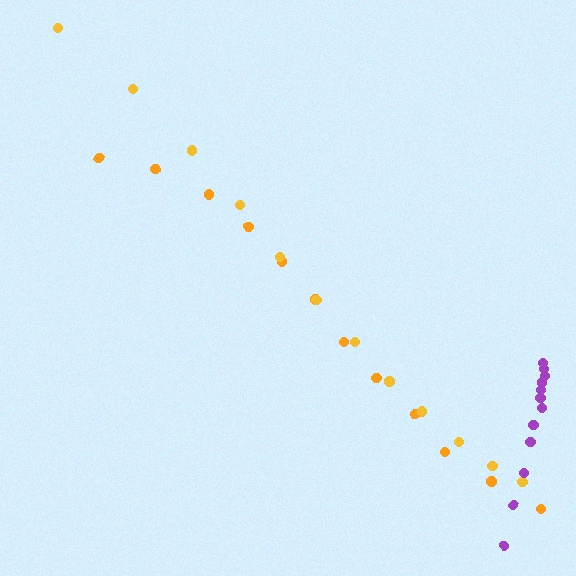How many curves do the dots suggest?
There are 3 distinct paths.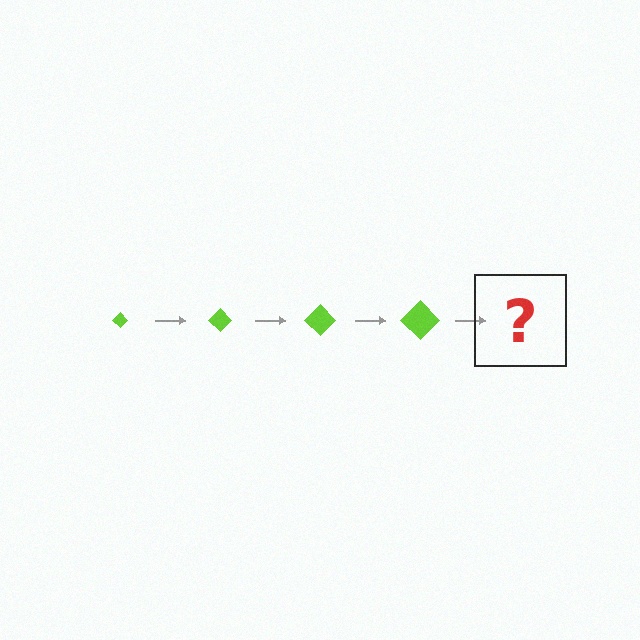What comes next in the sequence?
The next element should be a lime diamond, larger than the previous one.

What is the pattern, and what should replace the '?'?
The pattern is that the diamond gets progressively larger each step. The '?' should be a lime diamond, larger than the previous one.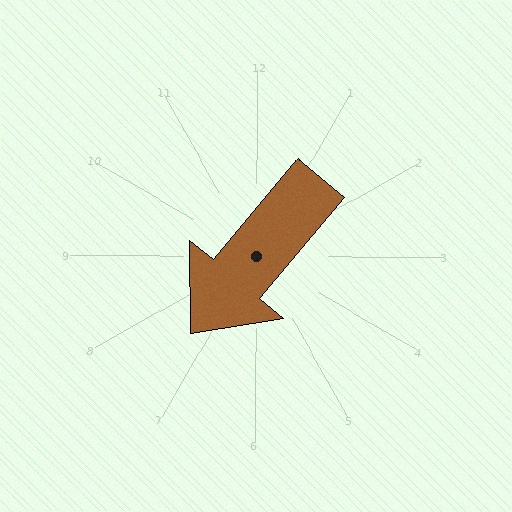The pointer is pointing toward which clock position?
Roughly 7 o'clock.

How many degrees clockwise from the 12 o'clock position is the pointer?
Approximately 220 degrees.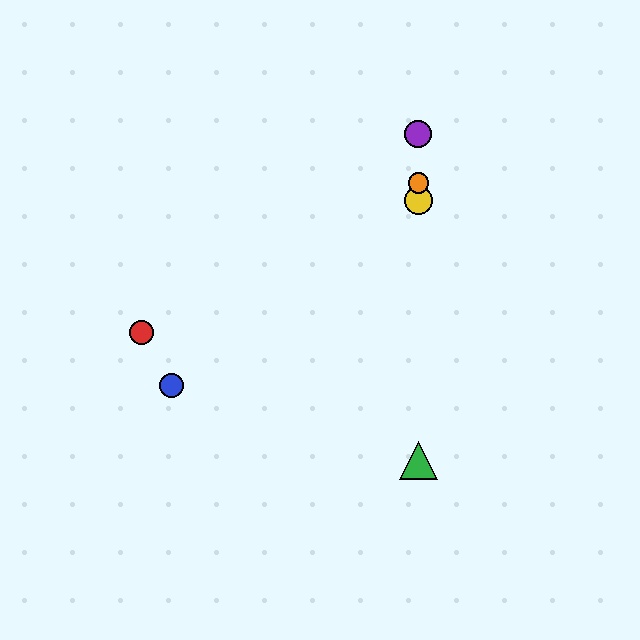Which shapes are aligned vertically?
The green triangle, the yellow circle, the purple circle, the orange circle are aligned vertically.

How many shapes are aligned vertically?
4 shapes (the green triangle, the yellow circle, the purple circle, the orange circle) are aligned vertically.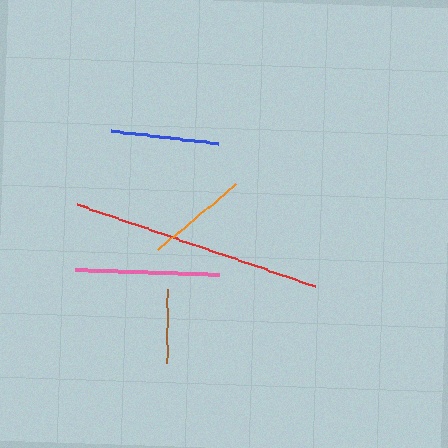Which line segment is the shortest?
The brown line is the shortest at approximately 74 pixels.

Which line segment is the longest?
The red line is the longest at approximately 253 pixels.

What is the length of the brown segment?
The brown segment is approximately 74 pixels long.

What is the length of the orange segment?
The orange segment is approximately 102 pixels long.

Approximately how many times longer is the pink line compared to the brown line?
The pink line is approximately 2.0 times the length of the brown line.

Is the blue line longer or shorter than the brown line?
The blue line is longer than the brown line.